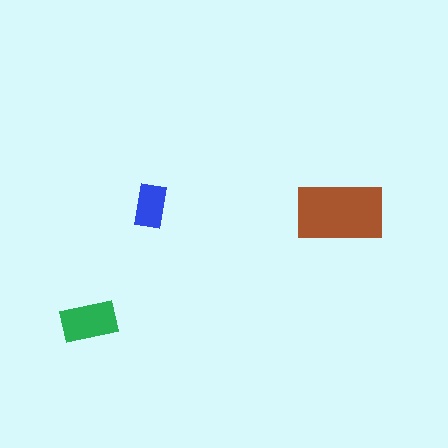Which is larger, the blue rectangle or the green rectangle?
The green one.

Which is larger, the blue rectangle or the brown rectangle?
The brown one.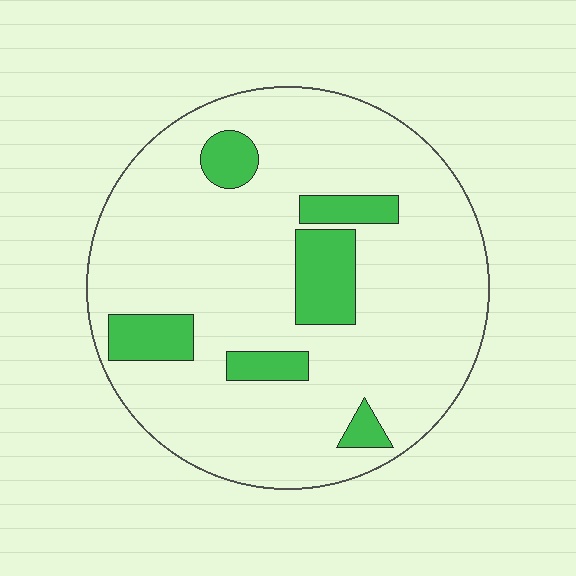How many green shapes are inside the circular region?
6.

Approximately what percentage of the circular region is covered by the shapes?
Approximately 15%.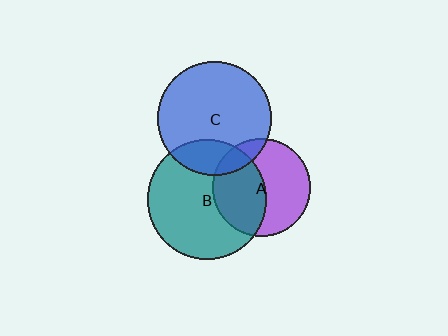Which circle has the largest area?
Circle B (teal).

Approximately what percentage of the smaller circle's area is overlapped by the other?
Approximately 20%.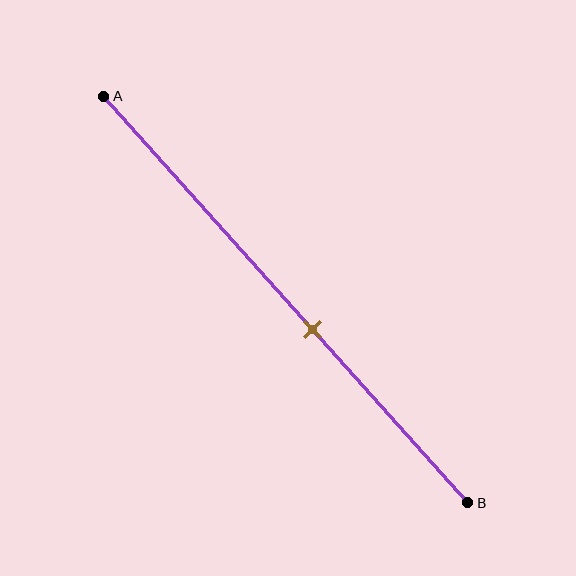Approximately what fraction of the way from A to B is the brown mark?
The brown mark is approximately 55% of the way from A to B.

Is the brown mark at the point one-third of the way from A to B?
No, the mark is at about 55% from A, not at the 33% one-third point.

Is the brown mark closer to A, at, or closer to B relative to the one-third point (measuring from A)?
The brown mark is closer to point B than the one-third point of segment AB.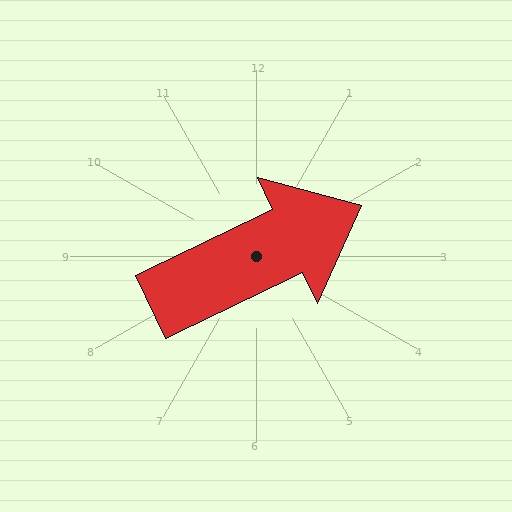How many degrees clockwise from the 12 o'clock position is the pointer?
Approximately 64 degrees.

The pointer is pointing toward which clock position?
Roughly 2 o'clock.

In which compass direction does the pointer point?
Northeast.